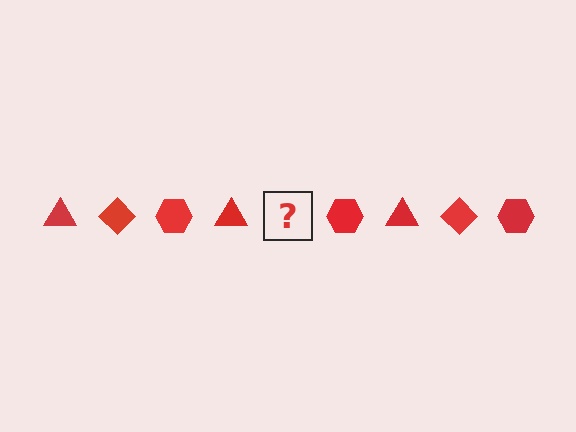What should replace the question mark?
The question mark should be replaced with a red diamond.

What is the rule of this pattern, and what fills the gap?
The rule is that the pattern cycles through triangle, diamond, hexagon shapes in red. The gap should be filled with a red diamond.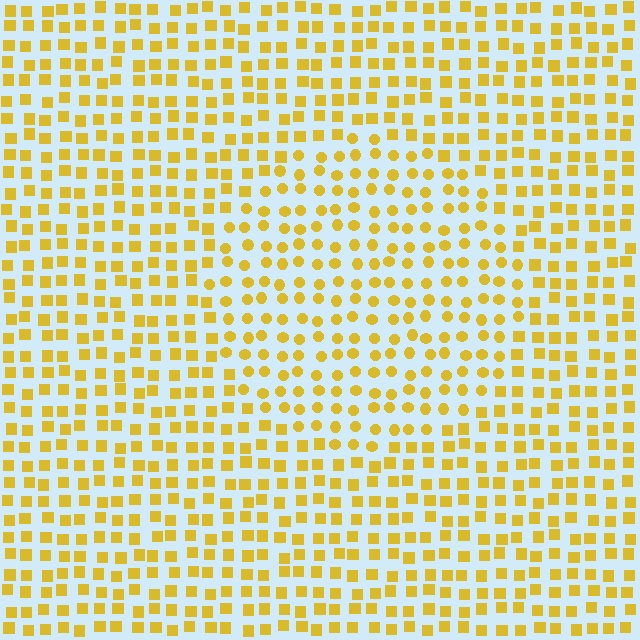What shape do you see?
I see a circle.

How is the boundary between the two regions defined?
The boundary is defined by a change in element shape: circles inside vs. squares outside. All elements share the same color and spacing.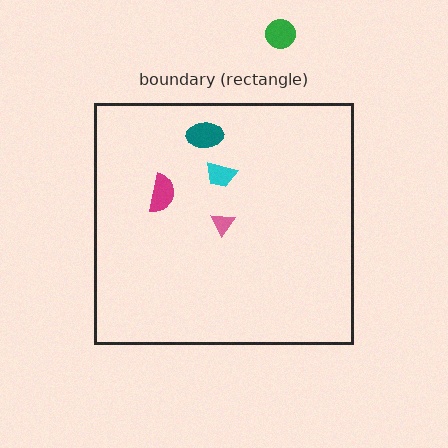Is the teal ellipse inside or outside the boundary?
Inside.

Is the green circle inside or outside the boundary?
Outside.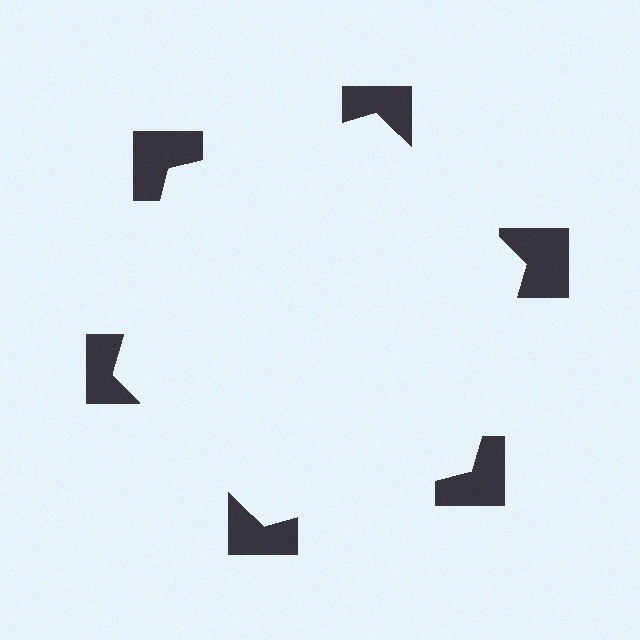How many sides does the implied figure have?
6 sides.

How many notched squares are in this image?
There are 6 — one at each vertex of the illusory hexagon.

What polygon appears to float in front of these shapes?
An illusory hexagon — its edges are inferred from the aligned wedge cuts in the notched squares, not physically drawn.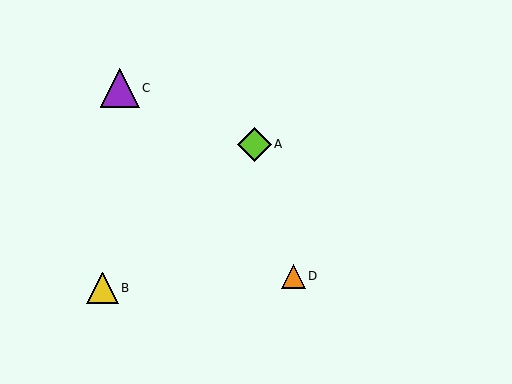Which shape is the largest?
The purple triangle (labeled C) is the largest.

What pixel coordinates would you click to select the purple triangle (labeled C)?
Click at (120, 88) to select the purple triangle C.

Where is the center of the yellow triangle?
The center of the yellow triangle is at (102, 288).